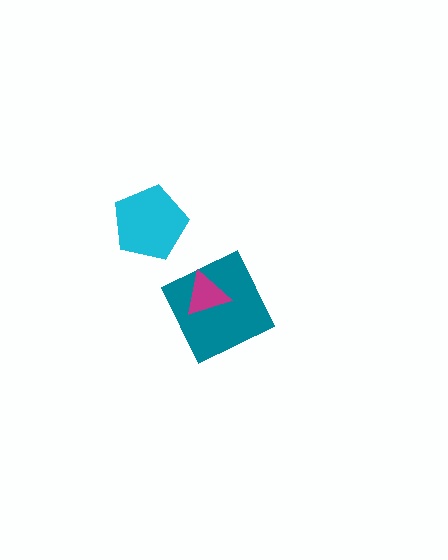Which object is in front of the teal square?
The magenta triangle is in front of the teal square.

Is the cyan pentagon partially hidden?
No, no other shape covers it.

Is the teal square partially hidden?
Yes, it is partially covered by another shape.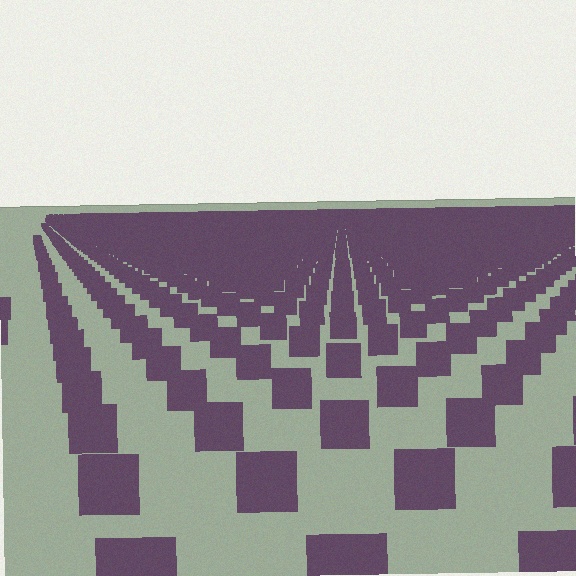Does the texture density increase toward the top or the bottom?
Density increases toward the top.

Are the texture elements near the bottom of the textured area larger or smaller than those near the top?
Larger. Near the bottom, elements are closer to the viewer and appear at a bigger on-screen size.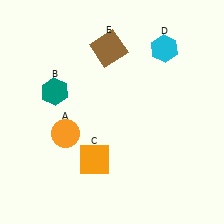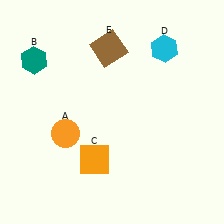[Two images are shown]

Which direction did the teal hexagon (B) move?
The teal hexagon (B) moved up.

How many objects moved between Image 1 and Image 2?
1 object moved between the two images.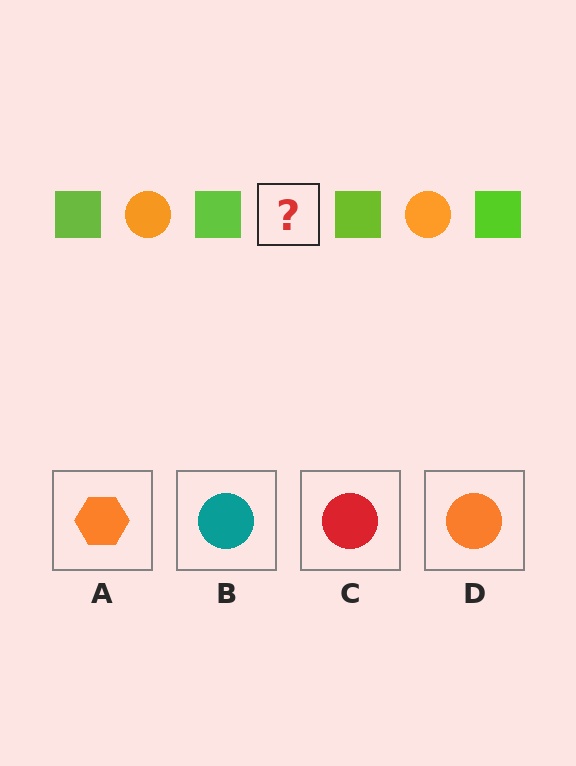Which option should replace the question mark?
Option D.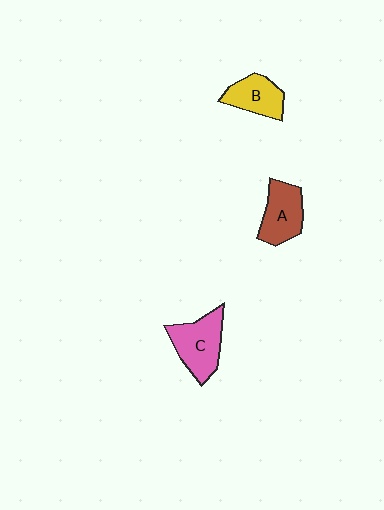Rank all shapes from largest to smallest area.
From largest to smallest: C (pink), A (brown), B (yellow).